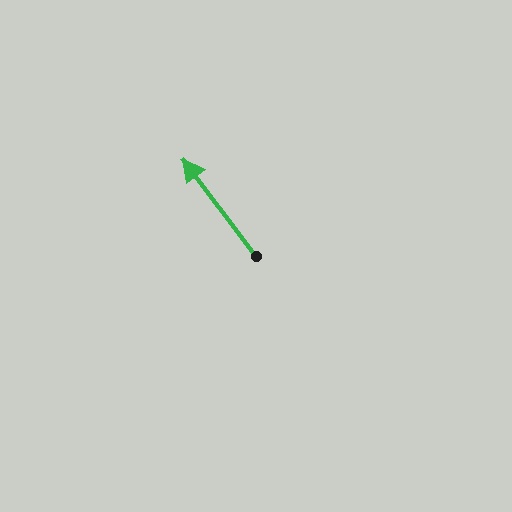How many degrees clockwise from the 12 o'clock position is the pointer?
Approximately 323 degrees.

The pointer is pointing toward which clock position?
Roughly 11 o'clock.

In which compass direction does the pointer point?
Northwest.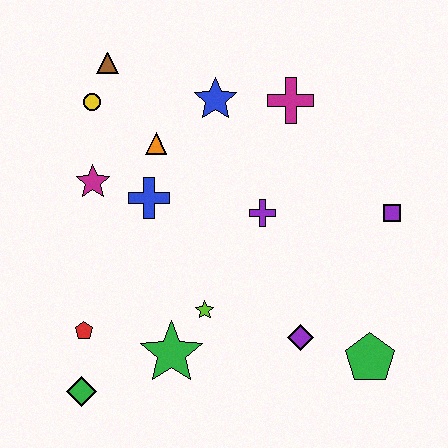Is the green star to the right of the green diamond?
Yes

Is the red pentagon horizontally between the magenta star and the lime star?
No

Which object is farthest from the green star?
The brown triangle is farthest from the green star.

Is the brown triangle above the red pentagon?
Yes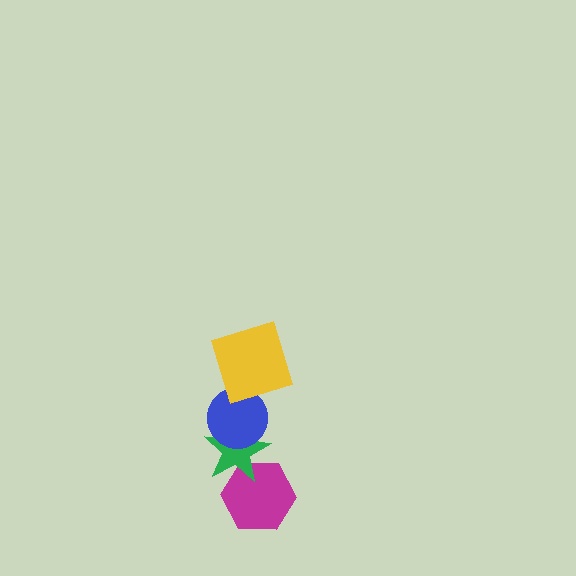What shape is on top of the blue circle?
The yellow square is on top of the blue circle.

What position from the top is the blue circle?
The blue circle is 2nd from the top.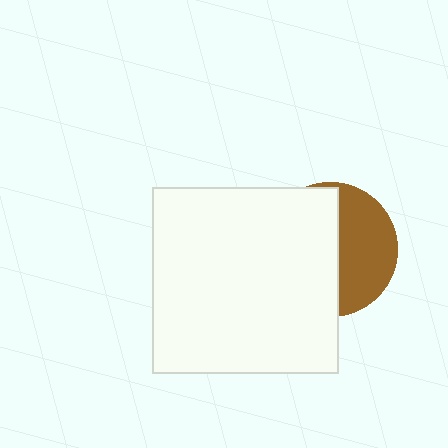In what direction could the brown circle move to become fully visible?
The brown circle could move right. That would shift it out from behind the white square entirely.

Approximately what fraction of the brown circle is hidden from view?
Roughly 57% of the brown circle is hidden behind the white square.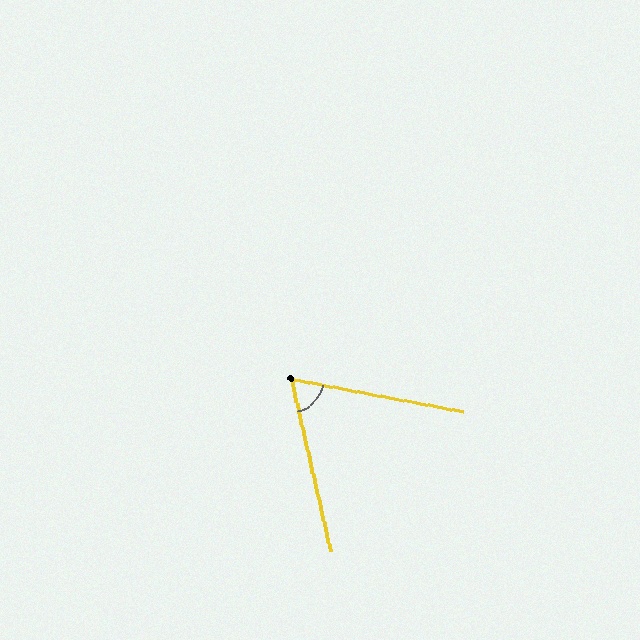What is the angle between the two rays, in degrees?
Approximately 66 degrees.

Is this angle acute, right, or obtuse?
It is acute.